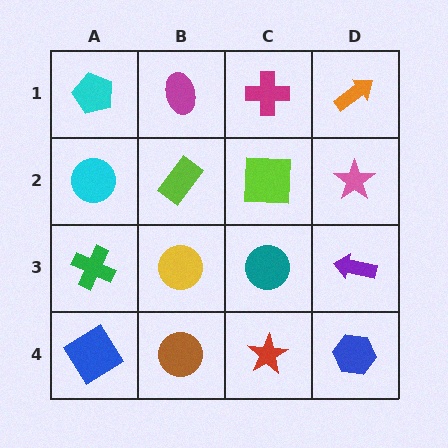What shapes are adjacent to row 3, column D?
A pink star (row 2, column D), a blue hexagon (row 4, column D), a teal circle (row 3, column C).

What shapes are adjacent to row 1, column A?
A cyan circle (row 2, column A), a magenta ellipse (row 1, column B).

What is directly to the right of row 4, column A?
A brown circle.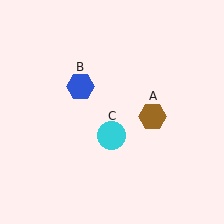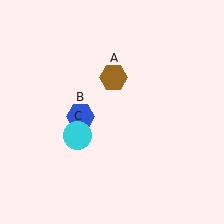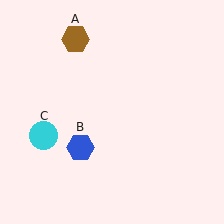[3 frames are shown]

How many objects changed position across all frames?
3 objects changed position: brown hexagon (object A), blue hexagon (object B), cyan circle (object C).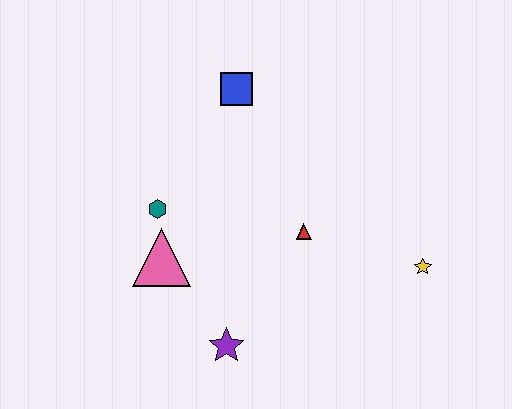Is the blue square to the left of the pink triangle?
No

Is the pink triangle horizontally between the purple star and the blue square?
No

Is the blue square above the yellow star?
Yes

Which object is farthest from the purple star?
The blue square is farthest from the purple star.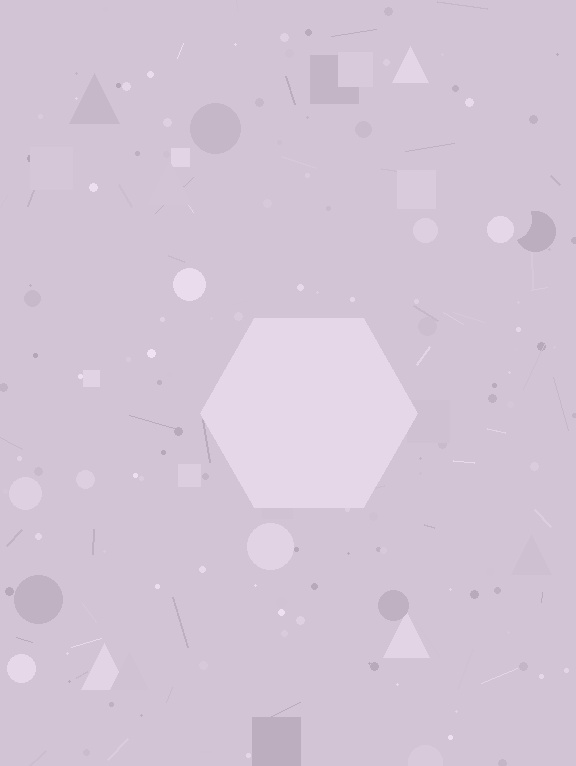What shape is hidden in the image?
A hexagon is hidden in the image.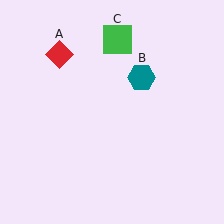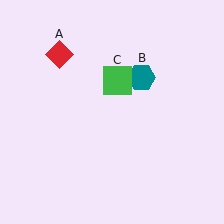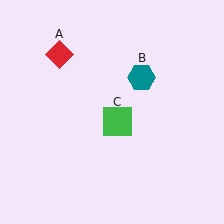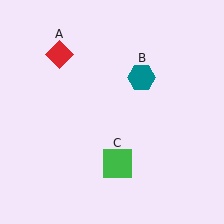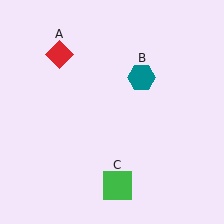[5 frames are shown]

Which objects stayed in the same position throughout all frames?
Red diamond (object A) and teal hexagon (object B) remained stationary.